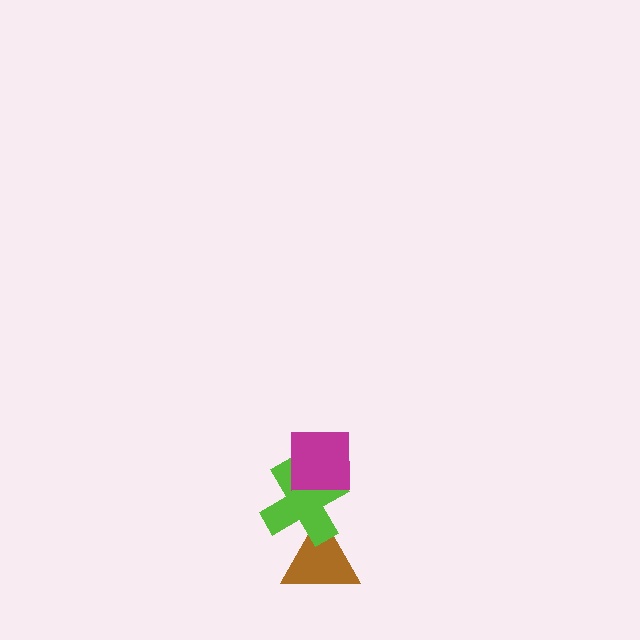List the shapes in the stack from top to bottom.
From top to bottom: the magenta square, the lime cross, the brown triangle.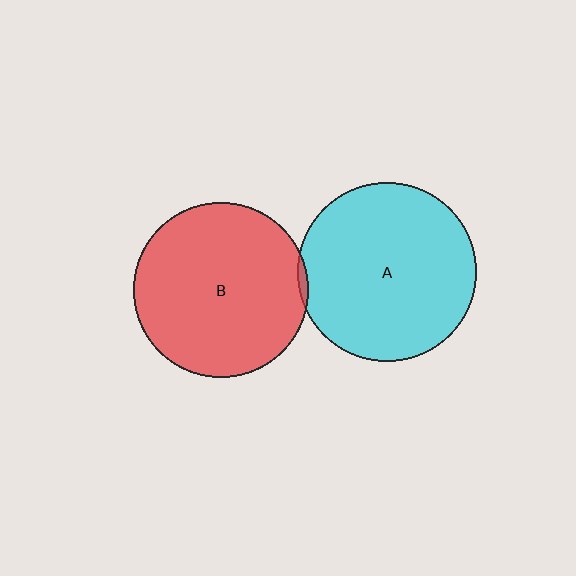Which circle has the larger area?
Circle A (cyan).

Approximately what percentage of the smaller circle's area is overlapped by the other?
Approximately 5%.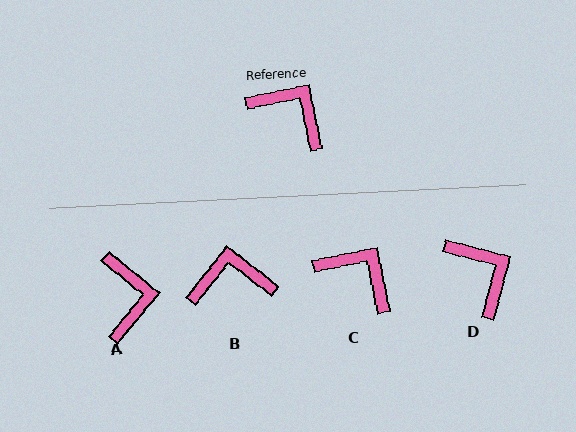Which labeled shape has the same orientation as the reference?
C.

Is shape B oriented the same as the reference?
No, it is off by about 40 degrees.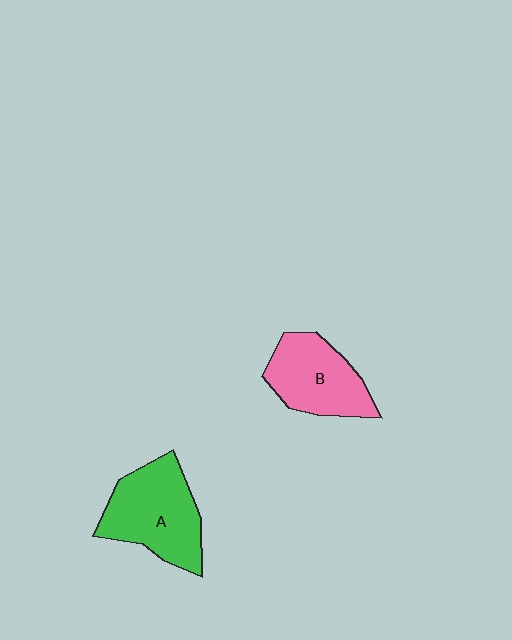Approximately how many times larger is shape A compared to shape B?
Approximately 1.2 times.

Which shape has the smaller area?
Shape B (pink).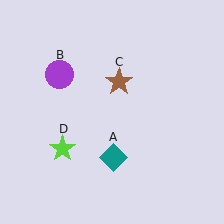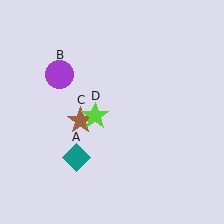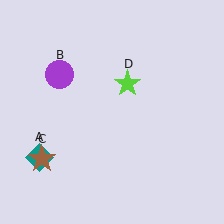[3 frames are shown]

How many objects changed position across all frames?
3 objects changed position: teal diamond (object A), brown star (object C), lime star (object D).